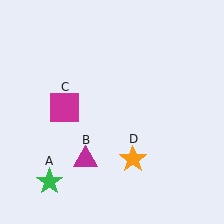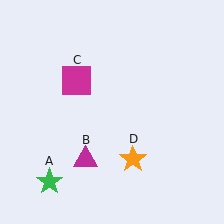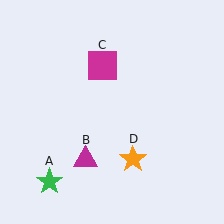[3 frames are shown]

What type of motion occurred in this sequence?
The magenta square (object C) rotated clockwise around the center of the scene.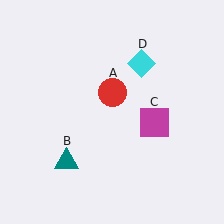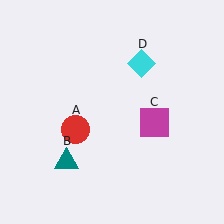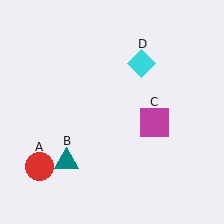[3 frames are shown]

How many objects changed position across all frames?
1 object changed position: red circle (object A).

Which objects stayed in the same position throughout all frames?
Teal triangle (object B) and magenta square (object C) and cyan diamond (object D) remained stationary.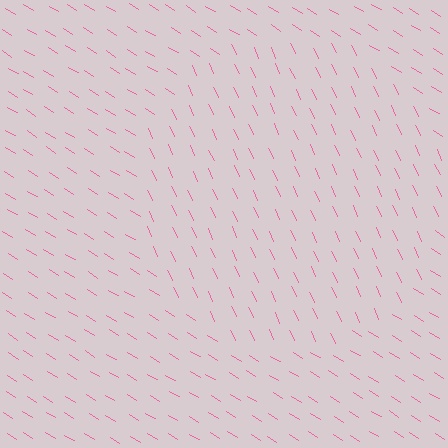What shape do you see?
I see a circle.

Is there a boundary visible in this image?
Yes, there is a texture boundary formed by a change in line orientation.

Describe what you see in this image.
The image is filled with small pink line segments. A circle region in the image has lines oriented differently from the surrounding lines, creating a visible texture boundary.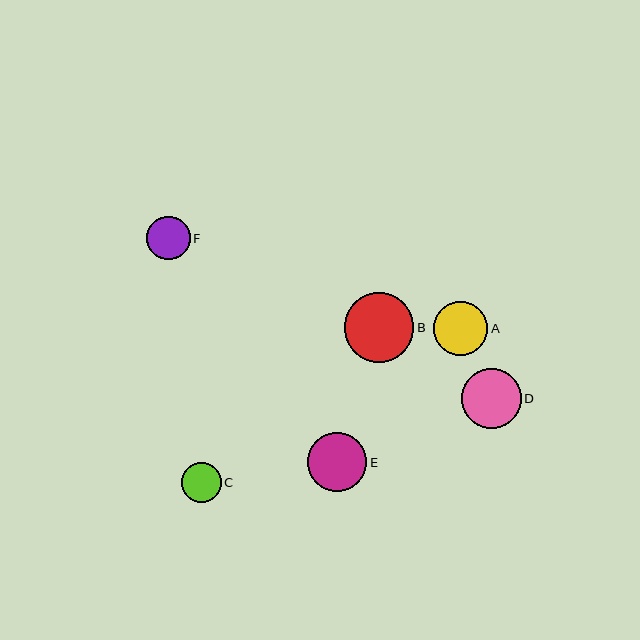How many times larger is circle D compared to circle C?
Circle D is approximately 1.5 times the size of circle C.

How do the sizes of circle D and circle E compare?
Circle D and circle E are approximately the same size.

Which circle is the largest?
Circle B is the largest with a size of approximately 70 pixels.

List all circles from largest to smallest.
From largest to smallest: B, D, E, A, F, C.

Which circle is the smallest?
Circle C is the smallest with a size of approximately 40 pixels.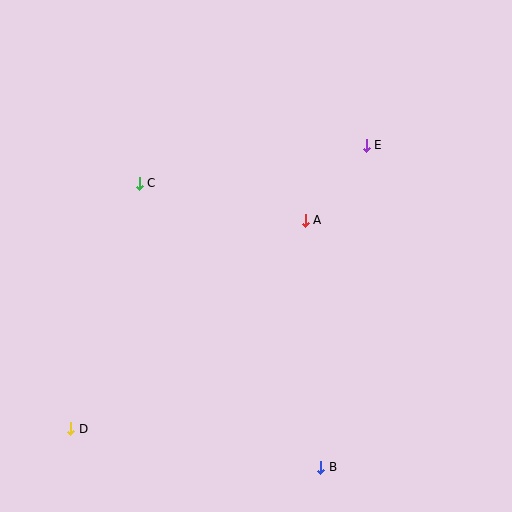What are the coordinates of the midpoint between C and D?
The midpoint between C and D is at (105, 306).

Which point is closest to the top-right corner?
Point E is closest to the top-right corner.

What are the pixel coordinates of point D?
Point D is at (71, 429).